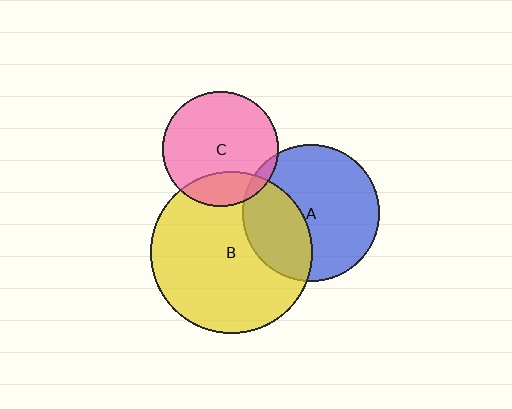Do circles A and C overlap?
Yes.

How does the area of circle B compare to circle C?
Approximately 2.0 times.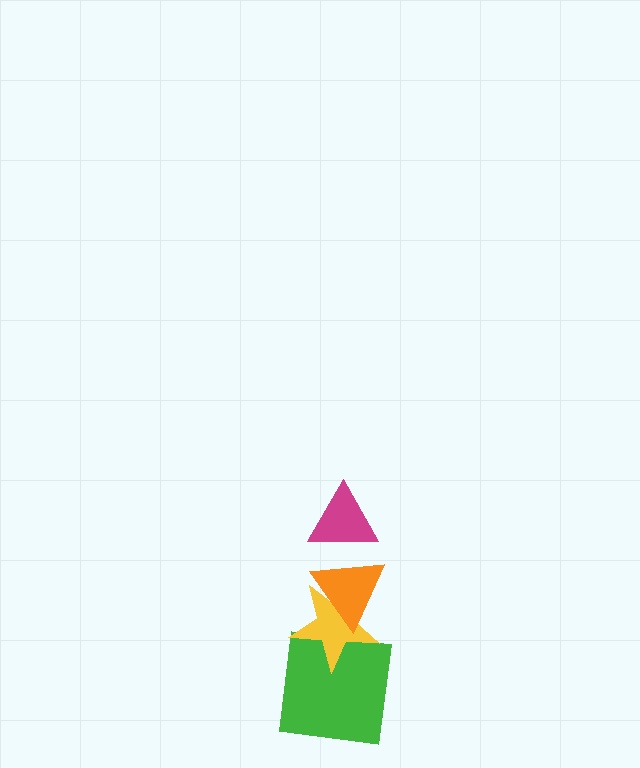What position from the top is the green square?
The green square is 4th from the top.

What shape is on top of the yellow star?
The orange triangle is on top of the yellow star.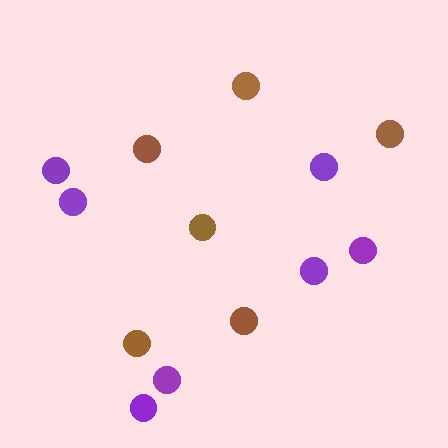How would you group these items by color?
There are 2 groups: one group of purple circles (7) and one group of brown circles (6).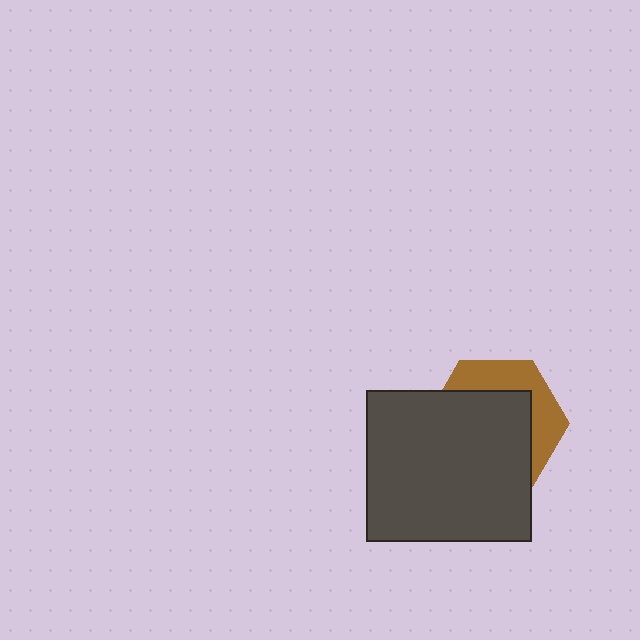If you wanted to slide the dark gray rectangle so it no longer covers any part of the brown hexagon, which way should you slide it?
Slide it toward the lower-left — that is the most direct way to separate the two shapes.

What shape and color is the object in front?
The object in front is a dark gray rectangle.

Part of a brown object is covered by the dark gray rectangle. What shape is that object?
It is a hexagon.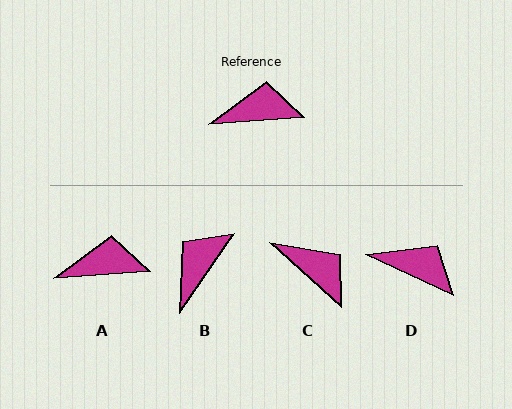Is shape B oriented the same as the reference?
No, it is off by about 52 degrees.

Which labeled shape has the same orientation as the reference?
A.